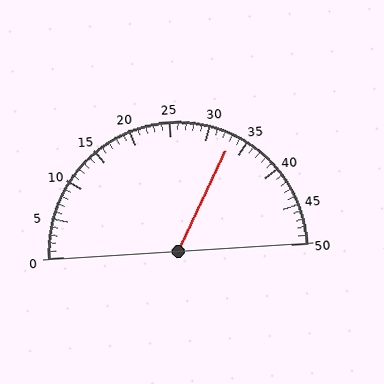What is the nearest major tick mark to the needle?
The nearest major tick mark is 35.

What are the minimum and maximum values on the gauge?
The gauge ranges from 0 to 50.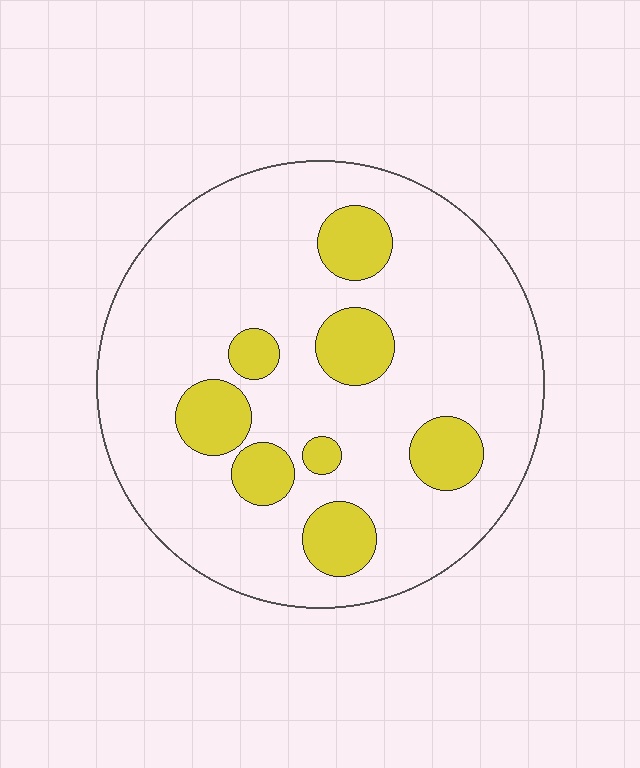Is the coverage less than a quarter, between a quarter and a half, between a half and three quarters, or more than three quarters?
Less than a quarter.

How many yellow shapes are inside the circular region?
8.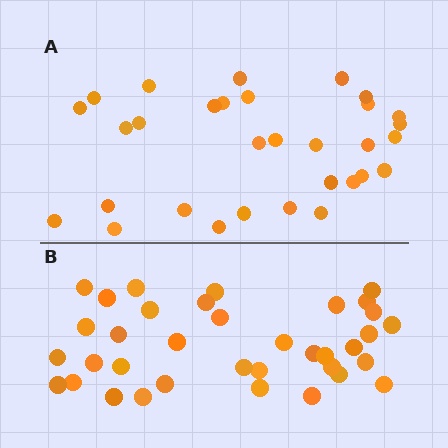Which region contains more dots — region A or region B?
Region B (the bottom region) has more dots.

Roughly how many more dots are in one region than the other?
Region B has about 5 more dots than region A.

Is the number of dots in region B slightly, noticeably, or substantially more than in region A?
Region B has only slightly more — the two regions are fairly close. The ratio is roughly 1.2 to 1.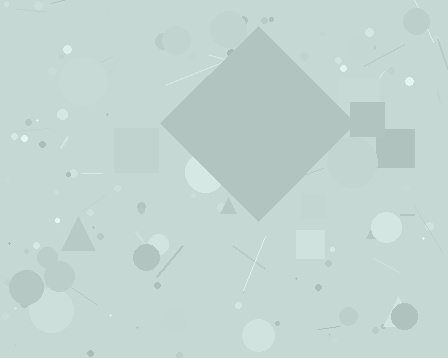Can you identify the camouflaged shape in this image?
The camouflaged shape is a diamond.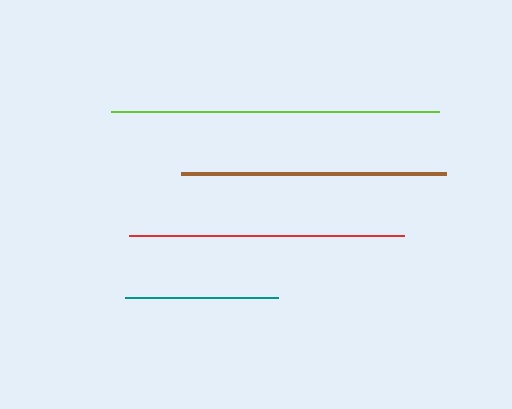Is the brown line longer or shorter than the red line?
The red line is longer than the brown line.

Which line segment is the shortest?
The teal line is the shortest at approximately 154 pixels.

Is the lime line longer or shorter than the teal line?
The lime line is longer than the teal line.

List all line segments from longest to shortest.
From longest to shortest: lime, red, brown, teal.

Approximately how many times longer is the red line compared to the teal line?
The red line is approximately 1.8 times the length of the teal line.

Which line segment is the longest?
The lime line is the longest at approximately 328 pixels.